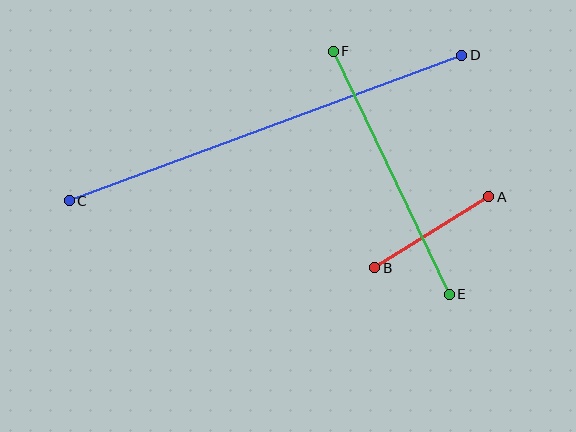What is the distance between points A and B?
The distance is approximately 134 pixels.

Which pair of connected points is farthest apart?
Points C and D are farthest apart.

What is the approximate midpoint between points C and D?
The midpoint is at approximately (265, 128) pixels.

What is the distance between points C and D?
The distance is approximately 419 pixels.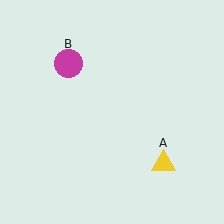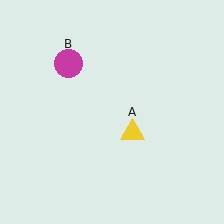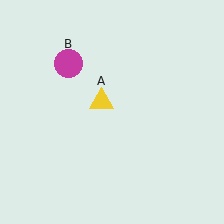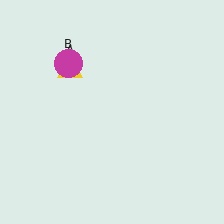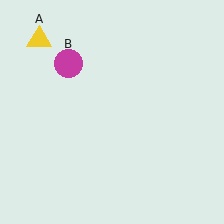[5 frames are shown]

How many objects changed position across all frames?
1 object changed position: yellow triangle (object A).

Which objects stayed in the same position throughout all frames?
Magenta circle (object B) remained stationary.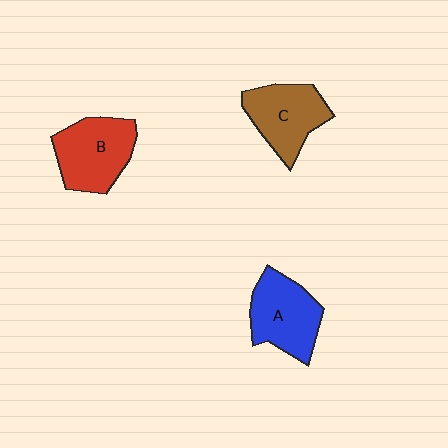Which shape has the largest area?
Shape B (red).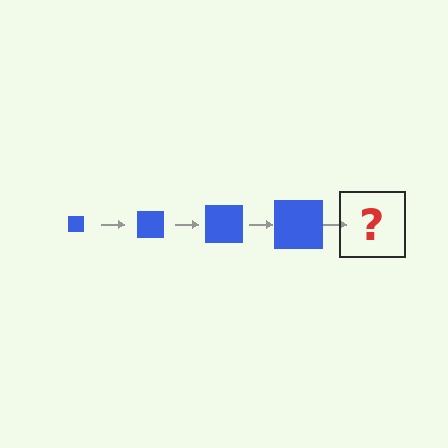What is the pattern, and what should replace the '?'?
The pattern is that the square gets progressively larger each step. The '?' should be a blue square, larger than the previous one.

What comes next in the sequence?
The next element should be a blue square, larger than the previous one.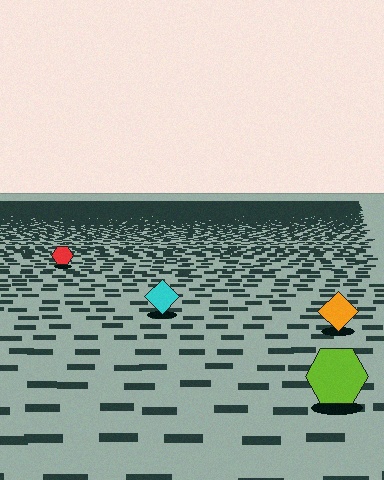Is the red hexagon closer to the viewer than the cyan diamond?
No. The cyan diamond is closer — you can tell from the texture gradient: the ground texture is coarser near it.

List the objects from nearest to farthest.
From nearest to farthest: the lime hexagon, the orange diamond, the cyan diamond, the red hexagon.